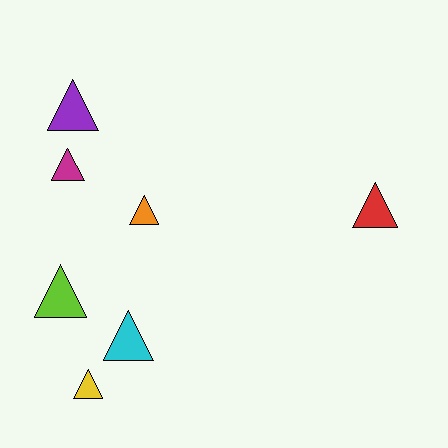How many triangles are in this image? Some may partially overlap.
There are 7 triangles.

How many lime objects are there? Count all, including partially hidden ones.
There is 1 lime object.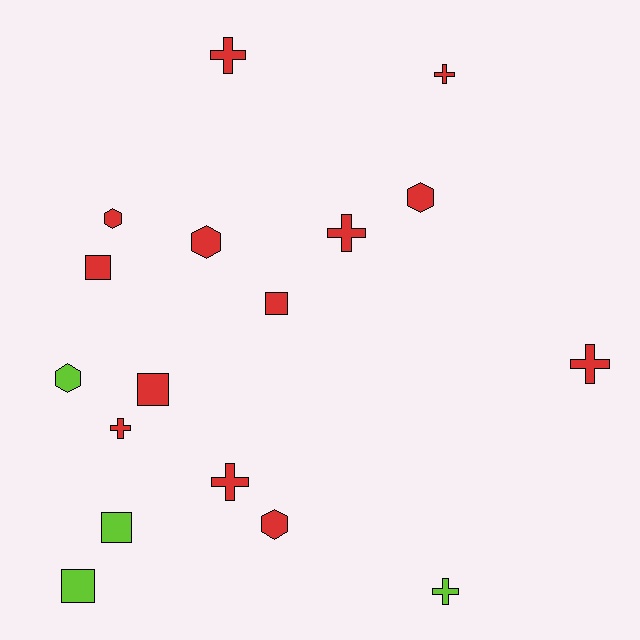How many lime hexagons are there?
There is 1 lime hexagon.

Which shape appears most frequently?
Cross, with 7 objects.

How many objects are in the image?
There are 17 objects.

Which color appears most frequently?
Red, with 13 objects.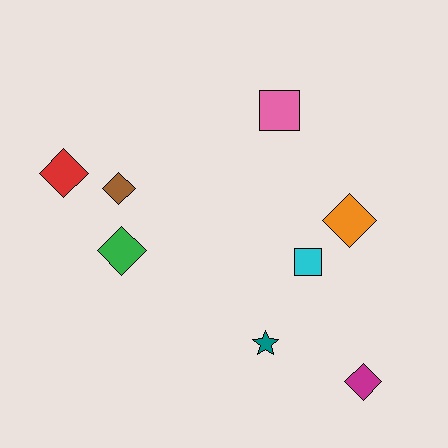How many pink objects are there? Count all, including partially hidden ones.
There is 1 pink object.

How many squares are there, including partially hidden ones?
There are 2 squares.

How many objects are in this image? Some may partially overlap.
There are 8 objects.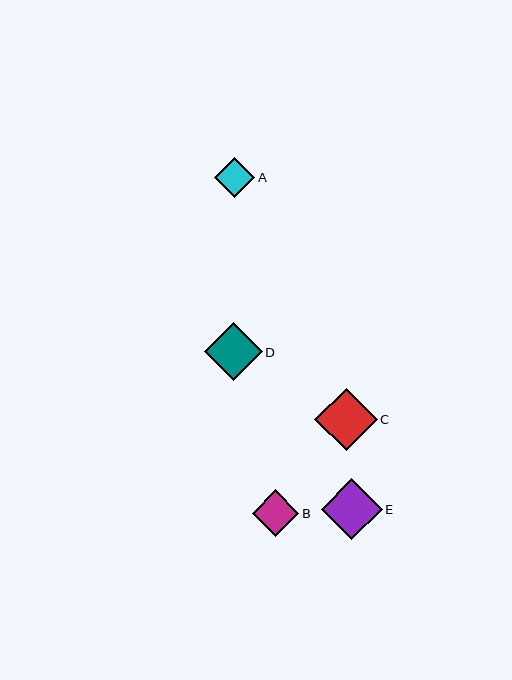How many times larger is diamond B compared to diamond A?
Diamond B is approximately 1.1 times the size of diamond A.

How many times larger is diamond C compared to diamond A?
Diamond C is approximately 1.5 times the size of diamond A.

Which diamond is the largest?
Diamond C is the largest with a size of approximately 62 pixels.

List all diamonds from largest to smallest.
From largest to smallest: C, E, D, B, A.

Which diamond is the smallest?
Diamond A is the smallest with a size of approximately 40 pixels.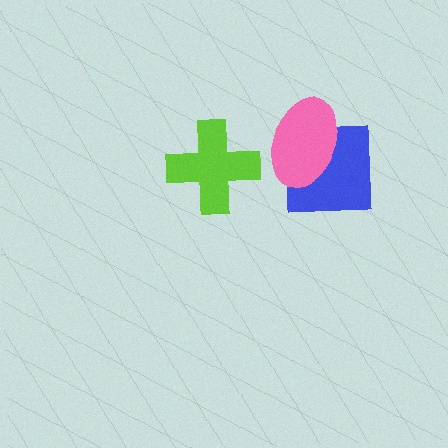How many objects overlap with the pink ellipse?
1 object overlaps with the pink ellipse.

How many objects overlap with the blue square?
1 object overlaps with the blue square.